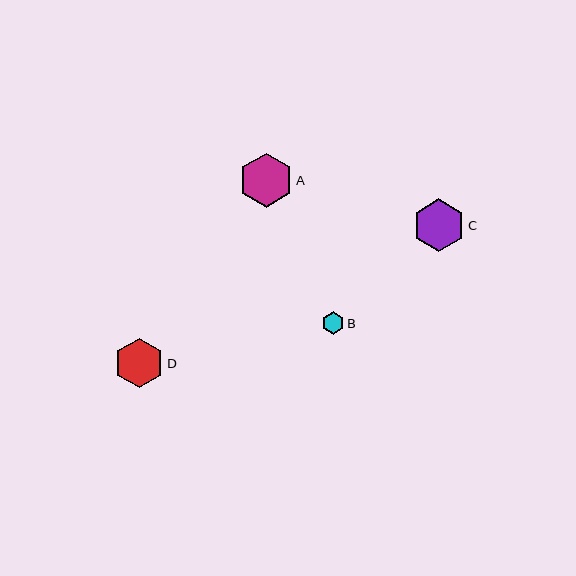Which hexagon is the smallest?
Hexagon B is the smallest with a size of approximately 22 pixels.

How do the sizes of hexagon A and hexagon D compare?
Hexagon A and hexagon D are approximately the same size.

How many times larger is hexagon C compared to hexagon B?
Hexagon C is approximately 2.4 times the size of hexagon B.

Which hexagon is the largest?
Hexagon A is the largest with a size of approximately 54 pixels.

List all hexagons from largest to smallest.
From largest to smallest: A, C, D, B.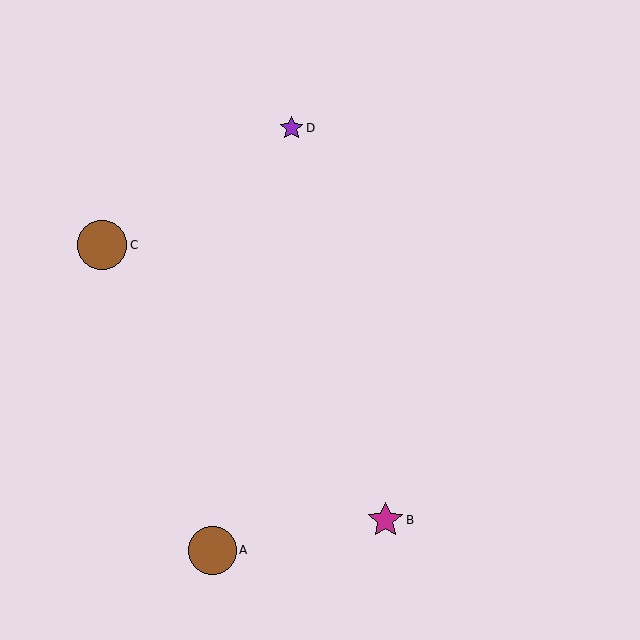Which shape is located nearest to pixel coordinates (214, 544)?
The brown circle (labeled A) at (212, 550) is nearest to that location.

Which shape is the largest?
The brown circle (labeled C) is the largest.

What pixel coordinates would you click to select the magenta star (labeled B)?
Click at (385, 520) to select the magenta star B.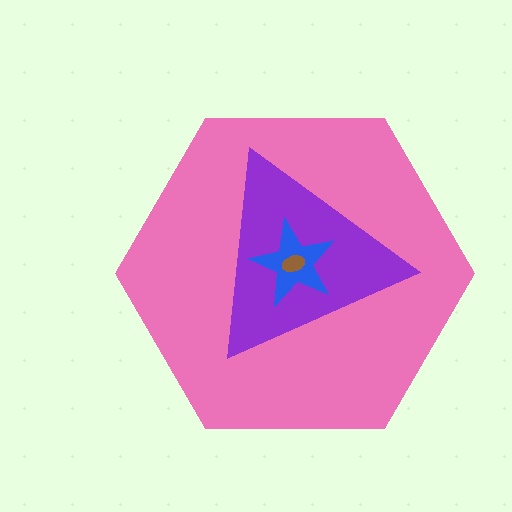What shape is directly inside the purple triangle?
The blue star.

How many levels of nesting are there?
4.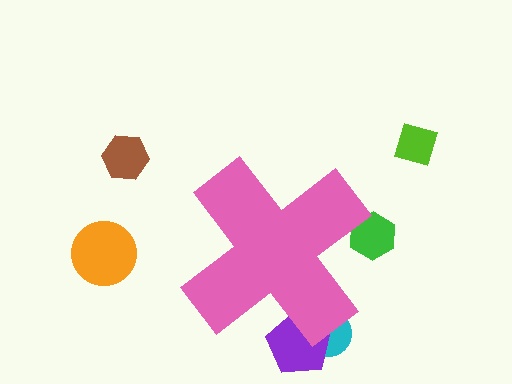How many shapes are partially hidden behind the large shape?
3 shapes are partially hidden.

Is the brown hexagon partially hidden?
No, the brown hexagon is fully visible.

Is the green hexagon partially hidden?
Yes, the green hexagon is partially hidden behind the pink cross.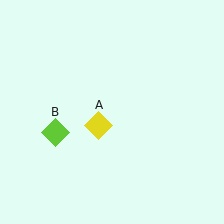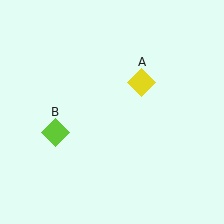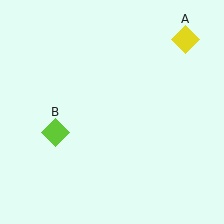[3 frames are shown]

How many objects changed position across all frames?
1 object changed position: yellow diamond (object A).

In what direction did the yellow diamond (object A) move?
The yellow diamond (object A) moved up and to the right.